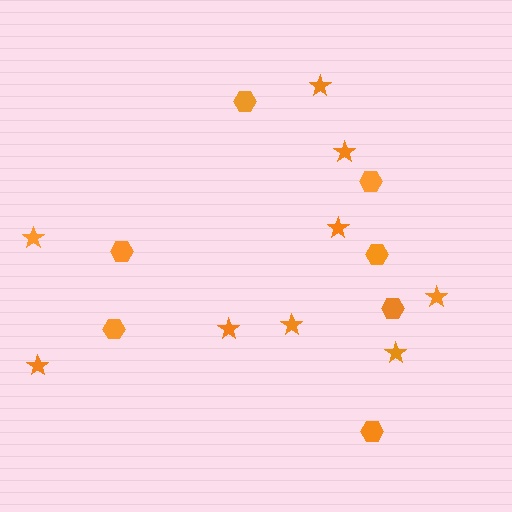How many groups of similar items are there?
There are 2 groups: one group of stars (9) and one group of hexagons (7).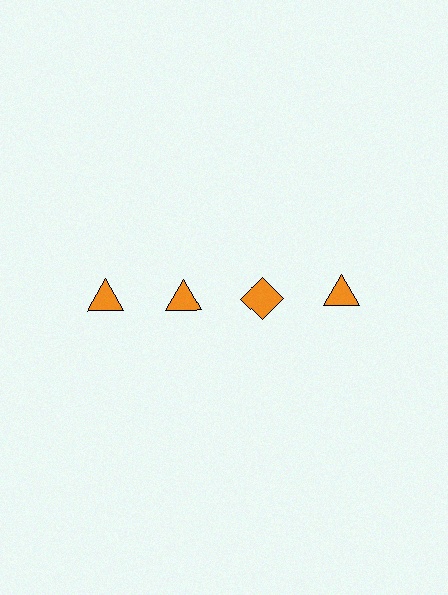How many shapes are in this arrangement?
There are 4 shapes arranged in a grid pattern.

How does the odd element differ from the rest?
It has a different shape: diamond instead of triangle.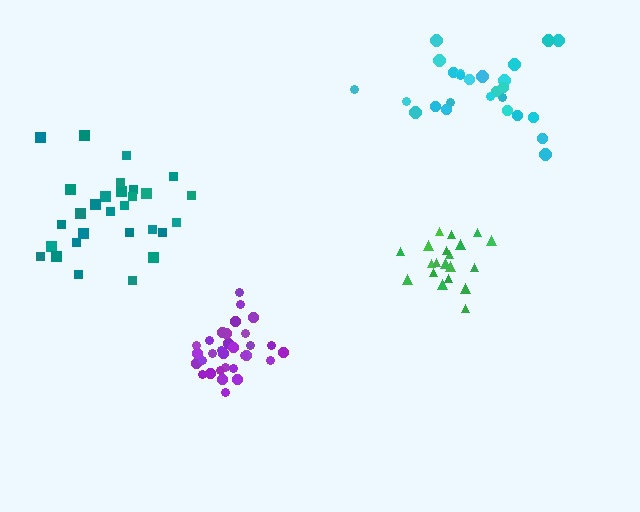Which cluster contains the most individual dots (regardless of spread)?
Purple (31).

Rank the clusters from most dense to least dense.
purple, green, cyan, teal.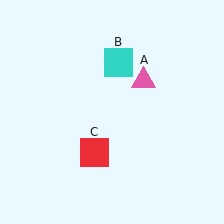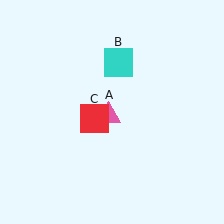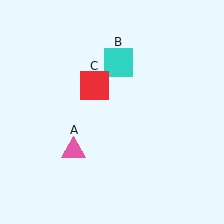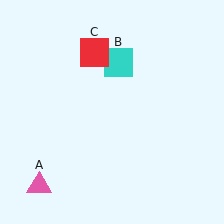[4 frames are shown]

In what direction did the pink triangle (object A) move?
The pink triangle (object A) moved down and to the left.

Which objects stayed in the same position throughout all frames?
Cyan square (object B) remained stationary.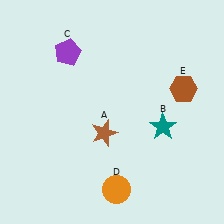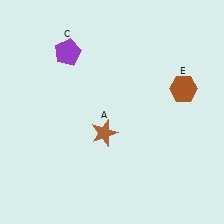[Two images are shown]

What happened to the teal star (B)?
The teal star (B) was removed in Image 2. It was in the bottom-right area of Image 1.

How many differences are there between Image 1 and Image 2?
There are 2 differences between the two images.